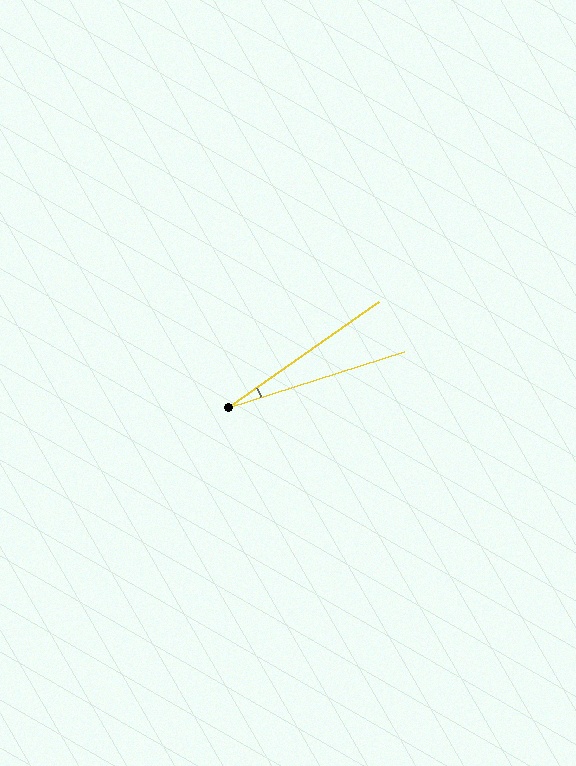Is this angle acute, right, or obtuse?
It is acute.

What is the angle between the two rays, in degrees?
Approximately 17 degrees.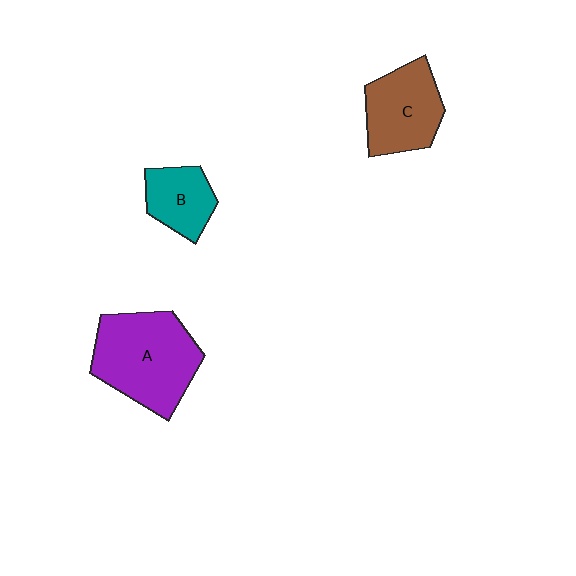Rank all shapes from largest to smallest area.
From largest to smallest: A (purple), C (brown), B (teal).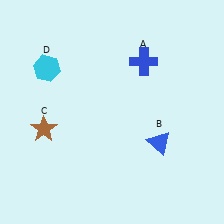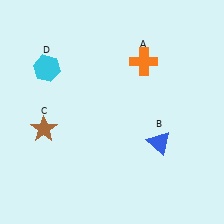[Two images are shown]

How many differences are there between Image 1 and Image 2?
There is 1 difference between the two images.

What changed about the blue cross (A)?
In Image 1, A is blue. In Image 2, it changed to orange.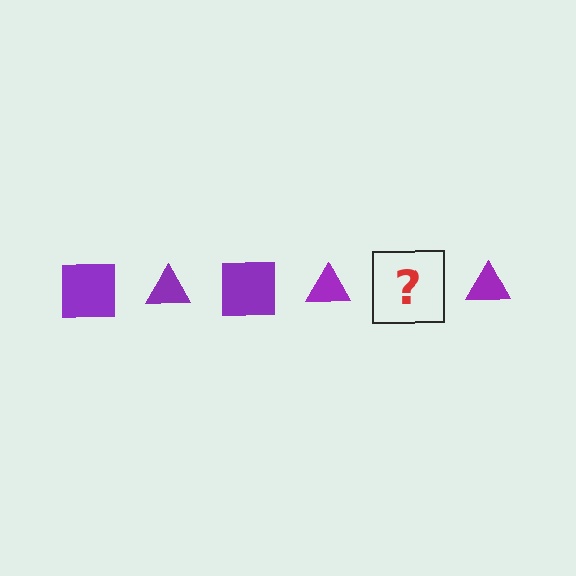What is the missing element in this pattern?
The missing element is a purple square.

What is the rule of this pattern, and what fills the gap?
The rule is that the pattern cycles through square, triangle shapes in purple. The gap should be filled with a purple square.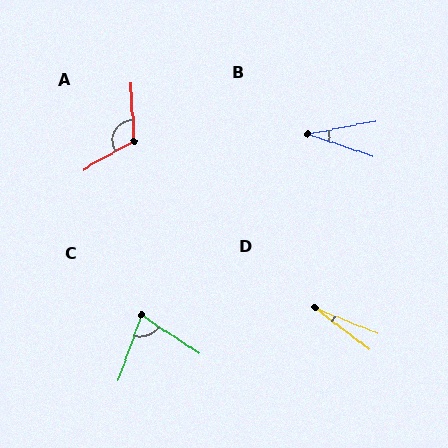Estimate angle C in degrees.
Approximately 76 degrees.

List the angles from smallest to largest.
D (16°), B (29°), C (76°), A (116°).